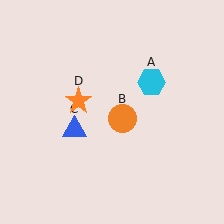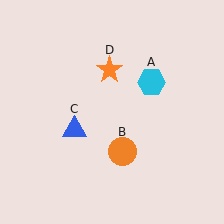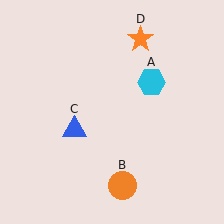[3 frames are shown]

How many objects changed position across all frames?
2 objects changed position: orange circle (object B), orange star (object D).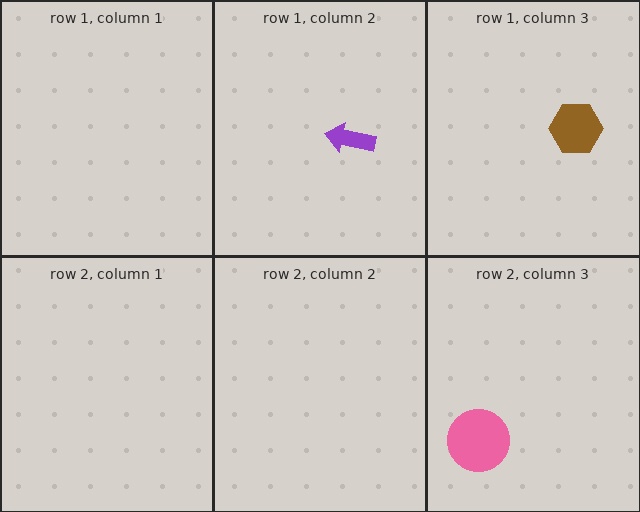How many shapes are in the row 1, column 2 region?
1.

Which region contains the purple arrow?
The row 1, column 2 region.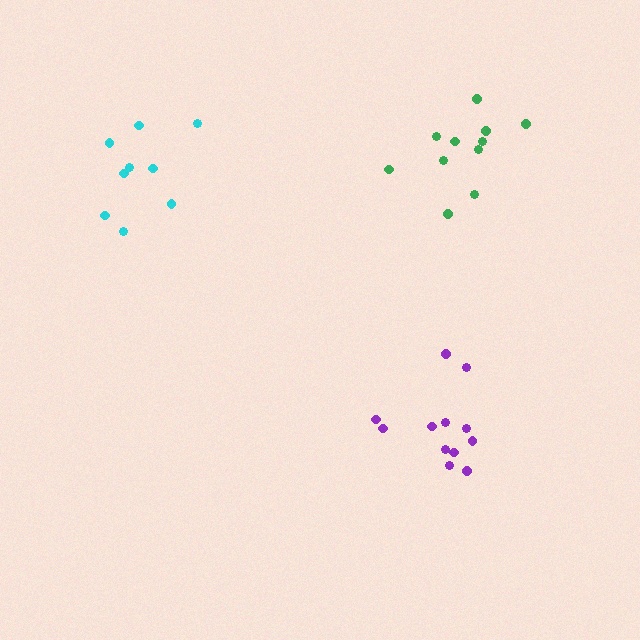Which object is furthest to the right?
The green cluster is rightmost.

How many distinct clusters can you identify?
There are 3 distinct clusters.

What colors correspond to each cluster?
The clusters are colored: cyan, purple, green.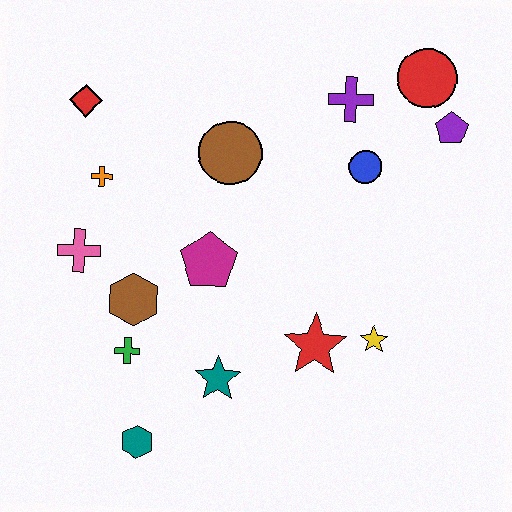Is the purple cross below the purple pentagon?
No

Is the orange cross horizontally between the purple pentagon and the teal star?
No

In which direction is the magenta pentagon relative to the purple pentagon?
The magenta pentagon is to the left of the purple pentagon.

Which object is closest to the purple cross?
The blue circle is closest to the purple cross.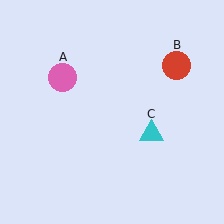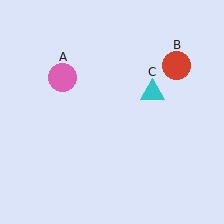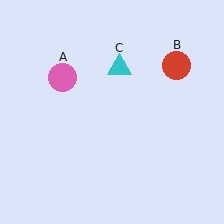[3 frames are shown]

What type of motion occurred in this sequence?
The cyan triangle (object C) rotated counterclockwise around the center of the scene.